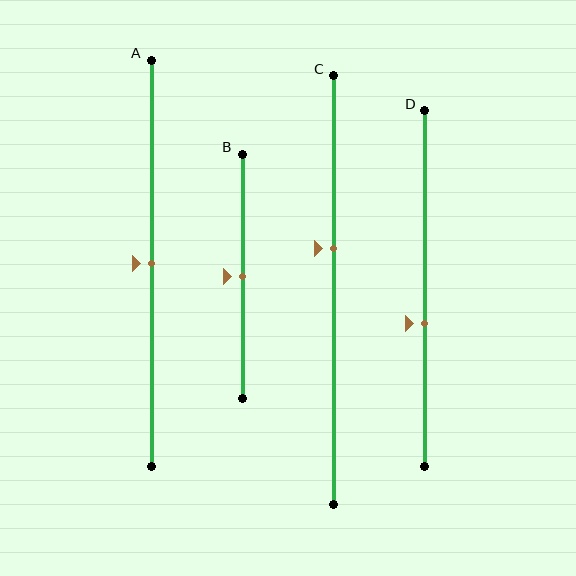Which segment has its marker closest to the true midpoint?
Segment A has its marker closest to the true midpoint.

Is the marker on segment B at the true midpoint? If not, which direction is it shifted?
Yes, the marker on segment B is at the true midpoint.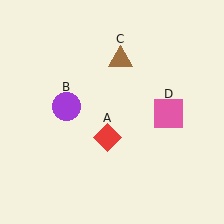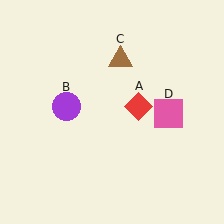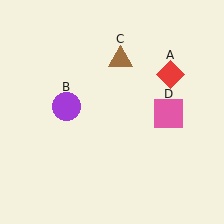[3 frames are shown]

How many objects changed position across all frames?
1 object changed position: red diamond (object A).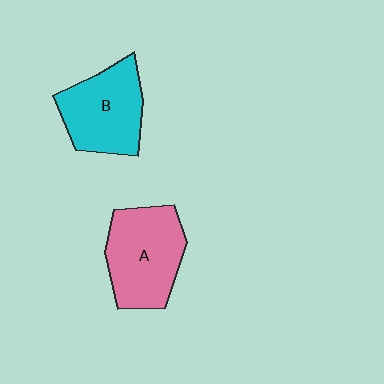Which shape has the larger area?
Shape A (pink).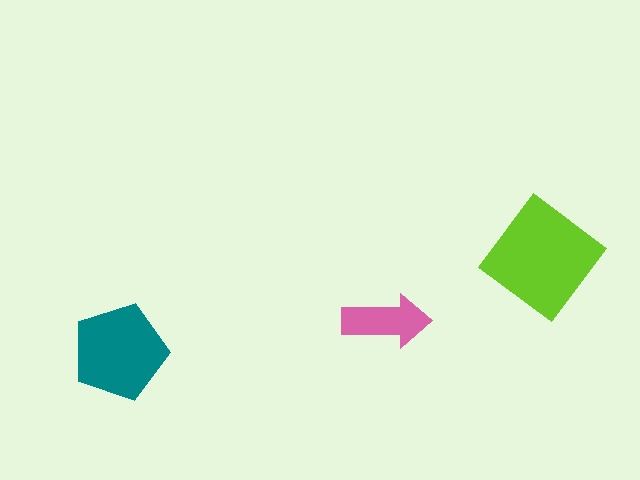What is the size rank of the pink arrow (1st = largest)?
3rd.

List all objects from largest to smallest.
The lime diamond, the teal pentagon, the pink arrow.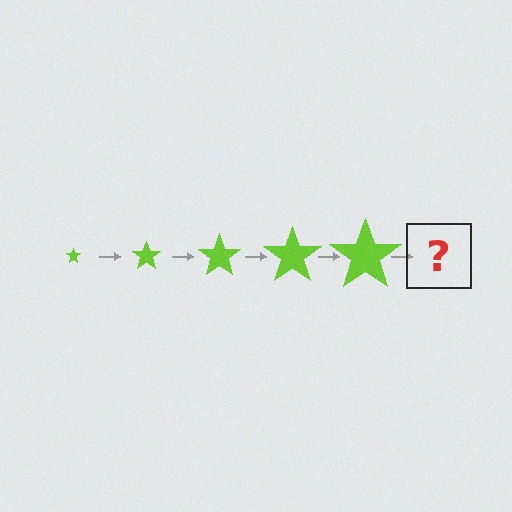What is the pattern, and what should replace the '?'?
The pattern is that the star gets progressively larger each step. The '?' should be a lime star, larger than the previous one.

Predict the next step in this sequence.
The next step is a lime star, larger than the previous one.